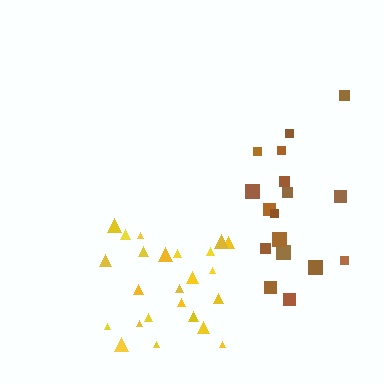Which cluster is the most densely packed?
Brown.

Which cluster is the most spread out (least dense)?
Yellow.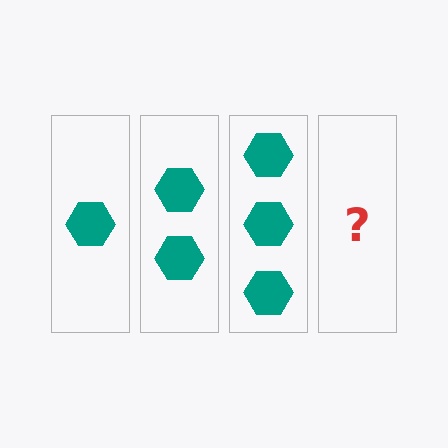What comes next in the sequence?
The next element should be 4 hexagons.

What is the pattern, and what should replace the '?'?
The pattern is that each step adds one more hexagon. The '?' should be 4 hexagons.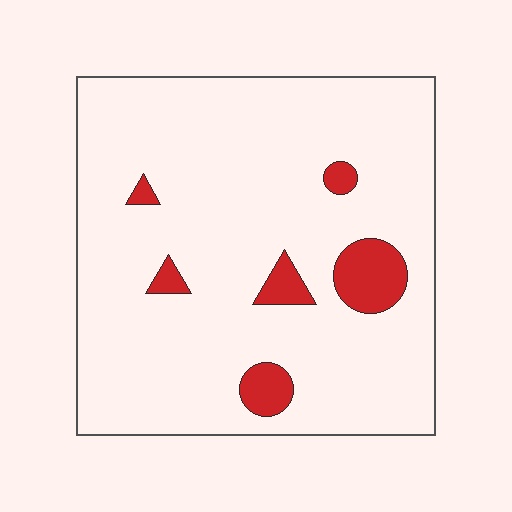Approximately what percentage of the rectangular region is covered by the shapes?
Approximately 10%.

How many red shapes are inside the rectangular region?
6.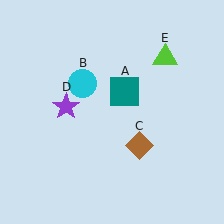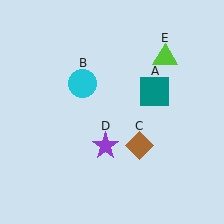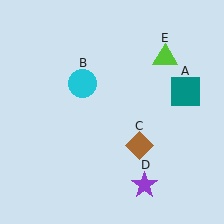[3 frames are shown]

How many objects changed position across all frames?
2 objects changed position: teal square (object A), purple star (object D).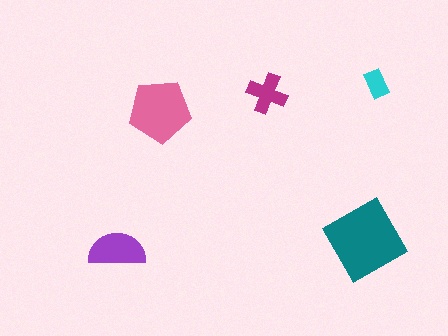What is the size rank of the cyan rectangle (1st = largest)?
5th.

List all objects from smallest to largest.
The cyan rectangle, the magenta cross, the purple semicircle, the pink pentagon, the teal square.